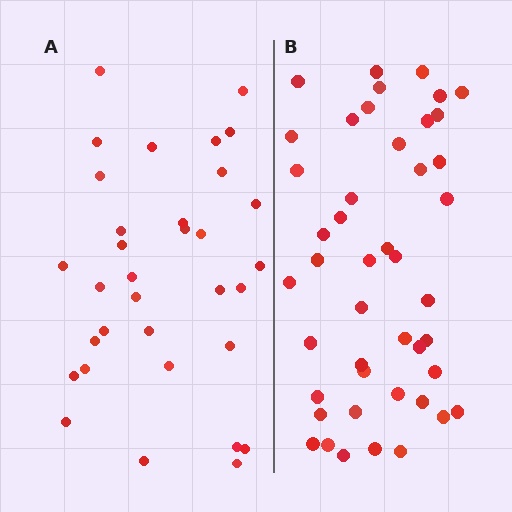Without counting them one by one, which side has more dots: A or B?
Region B (the right region) has more dots.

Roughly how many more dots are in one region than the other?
Region B has roughly 12 or so more dots than region A.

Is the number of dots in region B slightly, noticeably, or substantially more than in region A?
Region B has noticeably more, but not dramatically so. The ratio is roughly 1.4 to 1.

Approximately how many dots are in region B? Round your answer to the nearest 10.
About 40 dots. (The exact count is 45, which rounds to 40.)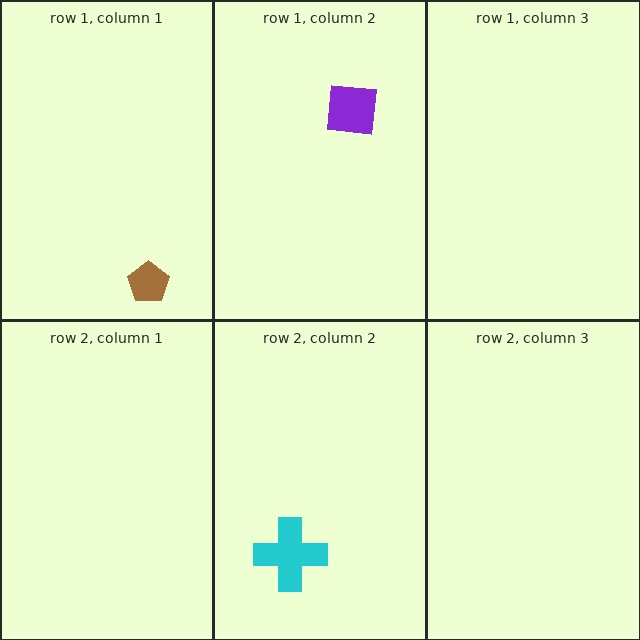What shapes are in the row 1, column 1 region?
The brown pentagon.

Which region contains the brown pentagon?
The row 1, column 1 region.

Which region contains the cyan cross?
The row 2, column 2 region.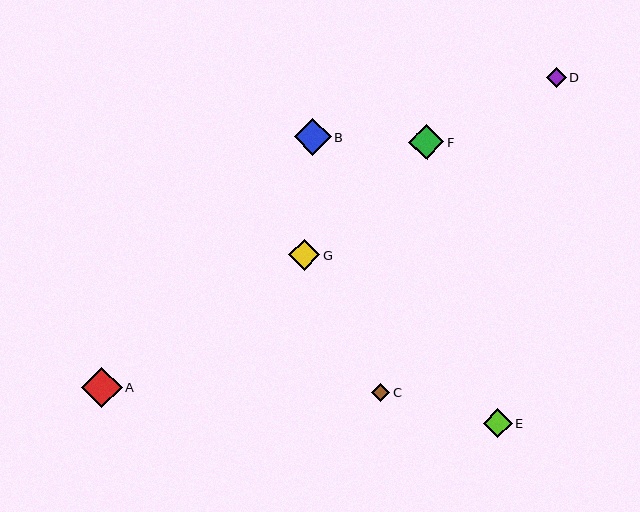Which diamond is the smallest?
Diamond C is the smallest with a size of approximately 18 pixels.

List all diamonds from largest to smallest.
From largest to smallest: A, B, F, G, E, D, C.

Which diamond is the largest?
Diamond A is the largest with a size of approximately 41 pixels.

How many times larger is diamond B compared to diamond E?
Diamond B is approximately 1.3 times the size of diamond E.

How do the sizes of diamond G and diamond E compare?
Diamond G and diamond E are approximately the same size.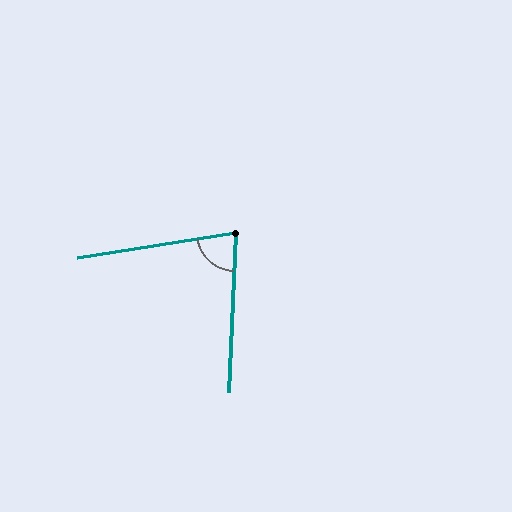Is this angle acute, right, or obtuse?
It is acute.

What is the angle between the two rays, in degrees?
Approximately 78 degrees.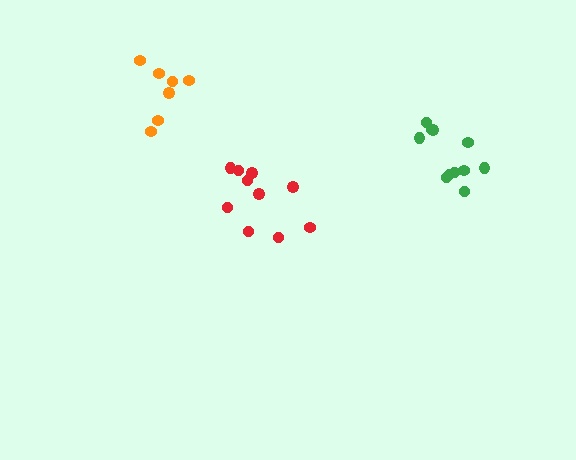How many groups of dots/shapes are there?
There are 3 groups.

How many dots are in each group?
Group 1: 11 dots, Group 2: 7 dots, Group 3: 10 dots (28 total).